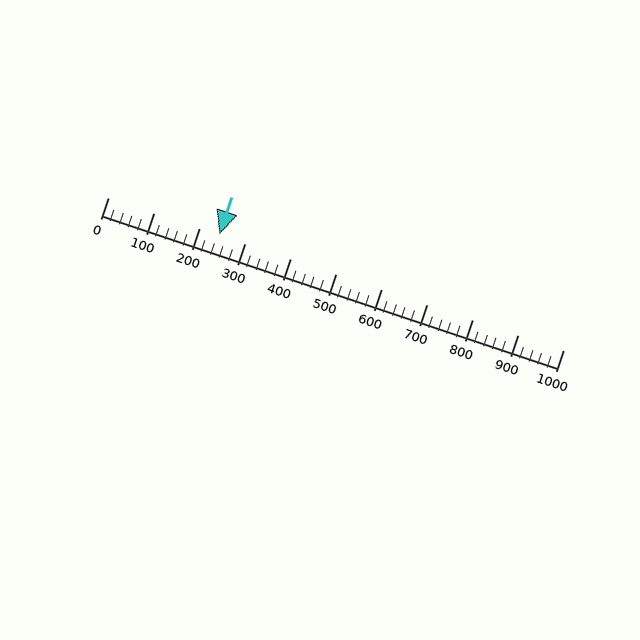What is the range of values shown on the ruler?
The ruler shows values from 0 to 1000.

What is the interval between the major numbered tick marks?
The major tick marks are spaced 100 units apart.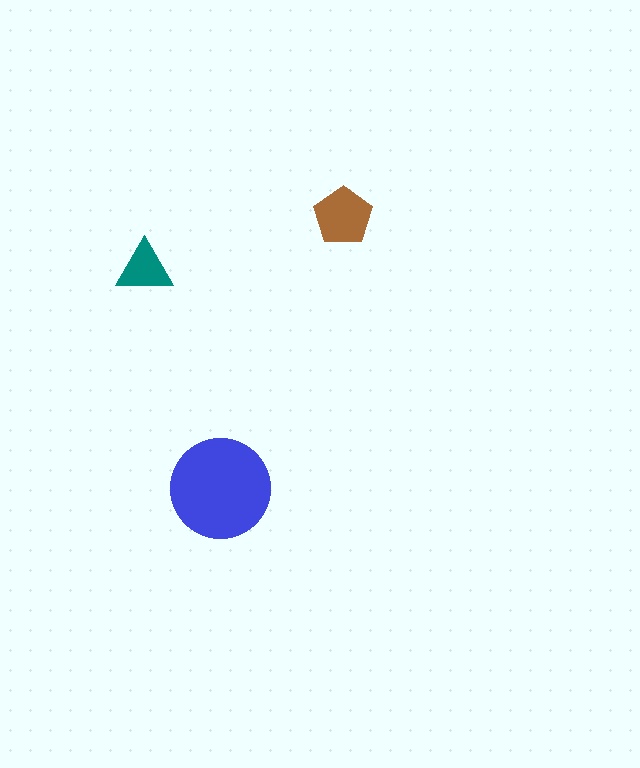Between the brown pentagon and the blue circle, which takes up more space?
The blue circle.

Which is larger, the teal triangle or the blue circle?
The blue circle.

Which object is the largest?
The blue circle.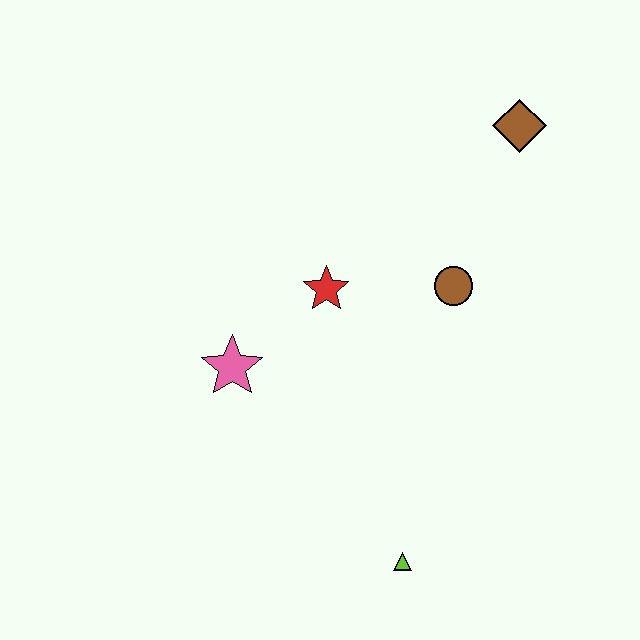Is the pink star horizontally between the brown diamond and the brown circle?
No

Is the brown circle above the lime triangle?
Yes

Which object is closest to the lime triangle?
The pink star is closest to the lime triangle.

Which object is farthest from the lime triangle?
The brown diamond is farthest from the lime triangle.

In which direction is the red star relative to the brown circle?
The red star is to the left of the brown circle.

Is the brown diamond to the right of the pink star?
Yes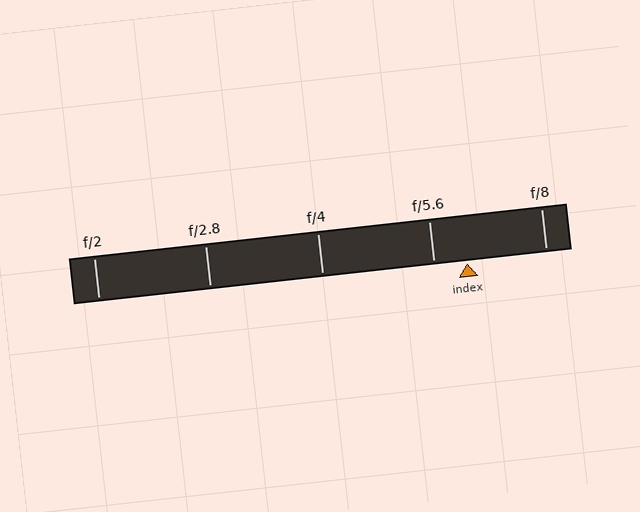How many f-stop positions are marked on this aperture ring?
There are 5 f-stop positions marked.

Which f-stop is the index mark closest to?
The index mark is closest to f/5.6.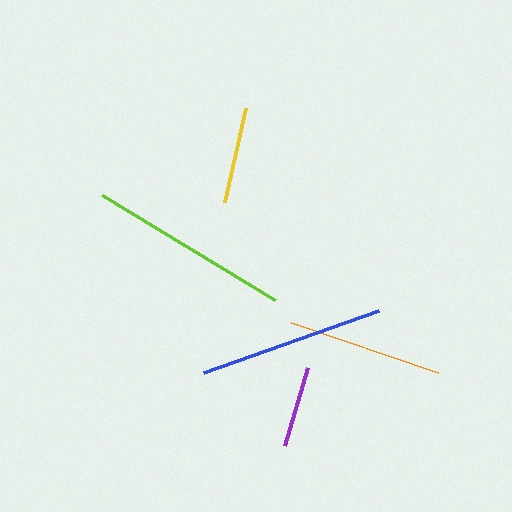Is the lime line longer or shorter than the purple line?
The lime line is longer than the purple line.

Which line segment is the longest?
The lime line is the longest at approximately 202 pixels.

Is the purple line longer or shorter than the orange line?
The orange line is longer than the purple line.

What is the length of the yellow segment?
The yellow segment is approximately 97 pixels long.